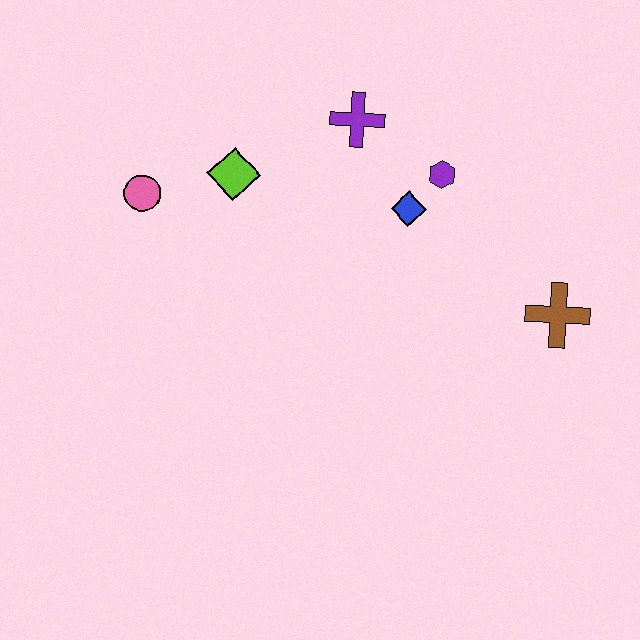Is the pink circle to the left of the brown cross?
Yes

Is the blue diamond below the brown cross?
No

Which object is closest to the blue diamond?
The purple hexagon is closest to the blue diamond.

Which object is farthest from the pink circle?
The brown cross is farthest from the pink circle.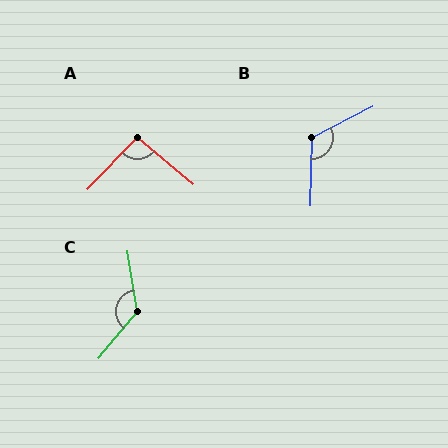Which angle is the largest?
C, at approximately 132 degrees.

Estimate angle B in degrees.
Approximately 118 degrees.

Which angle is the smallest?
A, at approximately 94 degrees.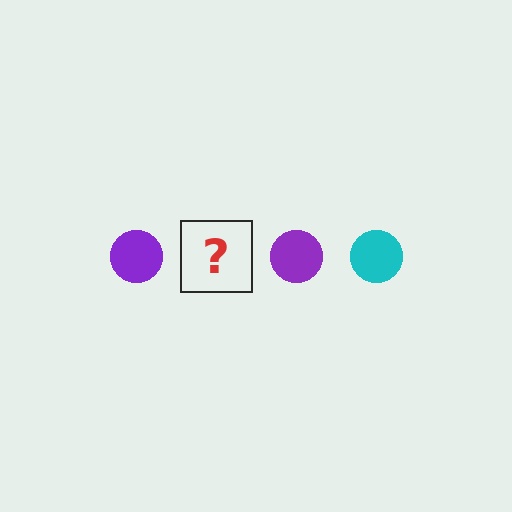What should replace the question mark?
The question mark should be replaced with a cyan circle.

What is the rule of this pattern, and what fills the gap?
The rule is that the pattern cycles through purple, cyan circles. The gap should be filled with a cyan circle.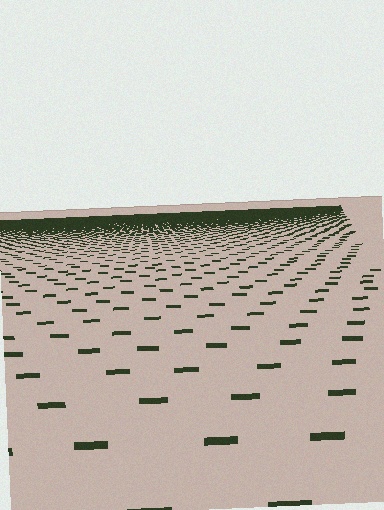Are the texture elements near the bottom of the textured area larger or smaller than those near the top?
Larger. Near the bottom, elements are closer to the viewer and appear at a bigger on-screen size.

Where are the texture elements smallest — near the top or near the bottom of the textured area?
Near the top.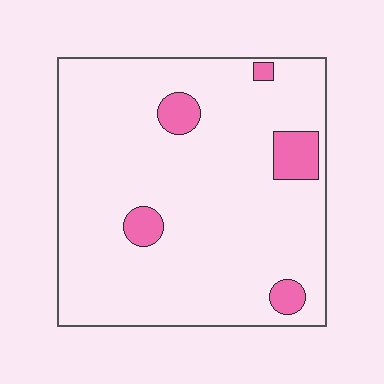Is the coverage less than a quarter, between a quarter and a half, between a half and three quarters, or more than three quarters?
Less than a quarter.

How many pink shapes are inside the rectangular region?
5.